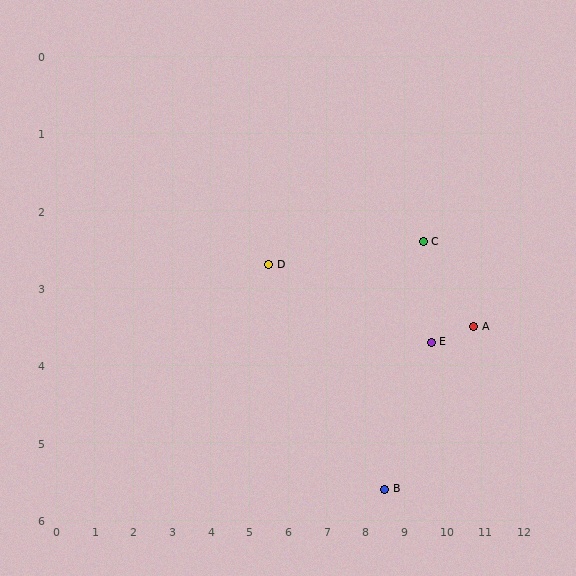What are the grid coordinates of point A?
Point A is at approximately (10.8, 3.5).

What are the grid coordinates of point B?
Point B is at approximately (8.5, 5.6).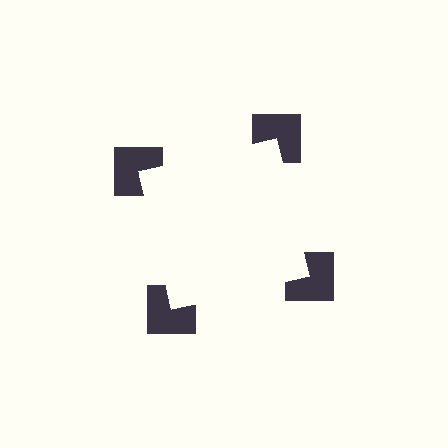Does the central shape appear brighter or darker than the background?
It typically appears slightly brighter than the background, even though no actual brightness change is drawn.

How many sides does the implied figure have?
4 sides.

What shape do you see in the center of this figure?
An illusory square — its edges are inferred from the aligned wedge cuts in the notched squares, not physically drawn.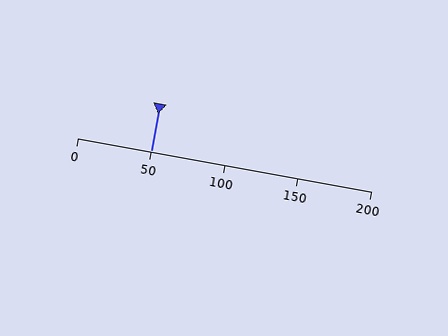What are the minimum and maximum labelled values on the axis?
The axis runs from 0 to 200.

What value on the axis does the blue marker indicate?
The marker indicates approximately 50.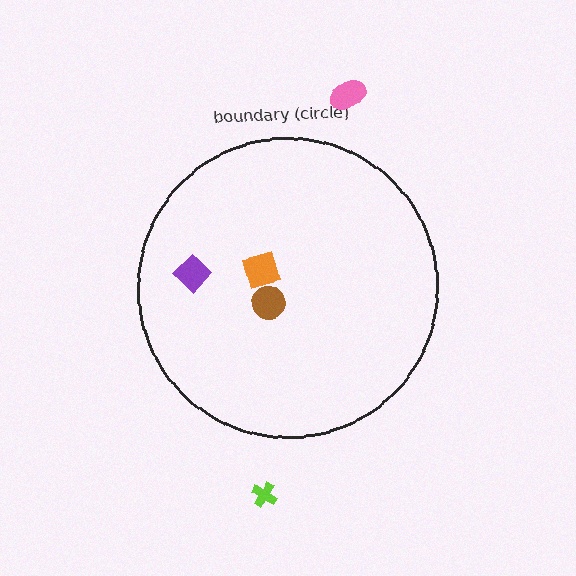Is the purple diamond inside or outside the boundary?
Inside.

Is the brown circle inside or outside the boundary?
Inside.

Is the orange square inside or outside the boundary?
Inside.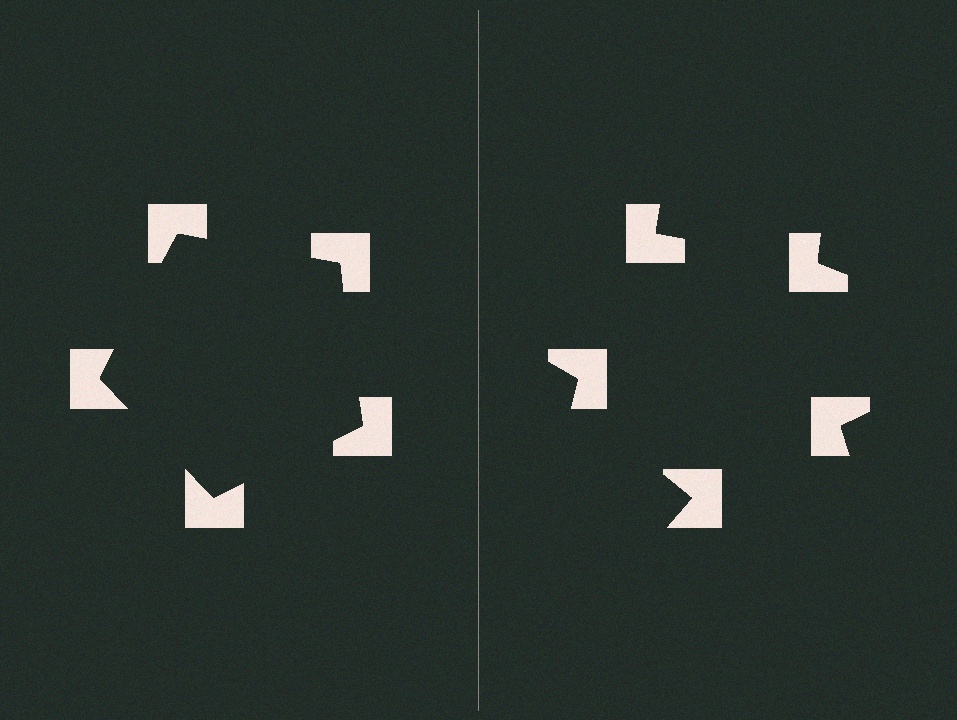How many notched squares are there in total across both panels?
10 — 5 on each side.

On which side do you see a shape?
An illusory pentagon appears on the left side. On the right side the wedge cuts are rotated, so no coherent shape forms.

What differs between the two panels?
The notched squares are positioned identically on both sides; only the wedge orientations differ. On the left they align to a pentagon; on the right they are misaligned.